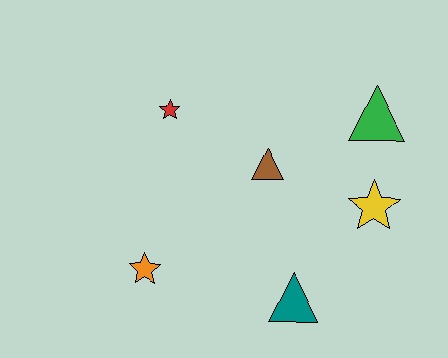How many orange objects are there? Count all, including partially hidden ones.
There is 1 orange object.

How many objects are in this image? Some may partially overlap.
There are 6 objects.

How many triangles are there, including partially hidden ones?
There are 3 triangles.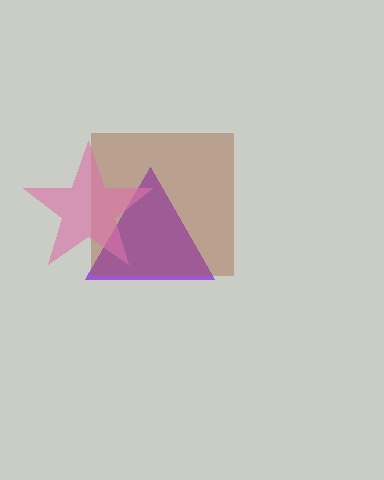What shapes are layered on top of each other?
The layered shapes are: a purple triangle, a brown square, a pink star.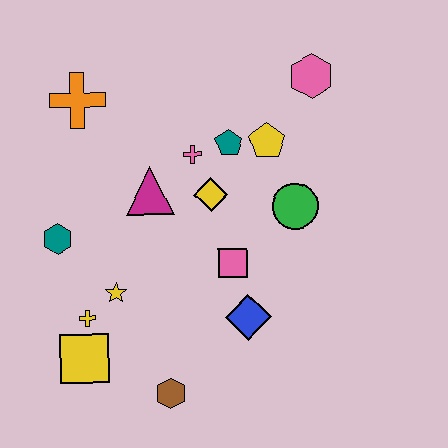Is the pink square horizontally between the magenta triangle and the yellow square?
No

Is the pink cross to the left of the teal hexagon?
No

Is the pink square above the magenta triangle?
No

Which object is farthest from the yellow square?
The pink hexagon is farthest from the yellow square.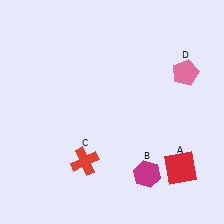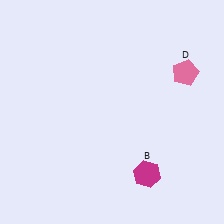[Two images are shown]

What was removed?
The red square (A), the red cross (C) were removed in Image 2.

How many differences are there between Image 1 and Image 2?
There are 2 differences between the two images.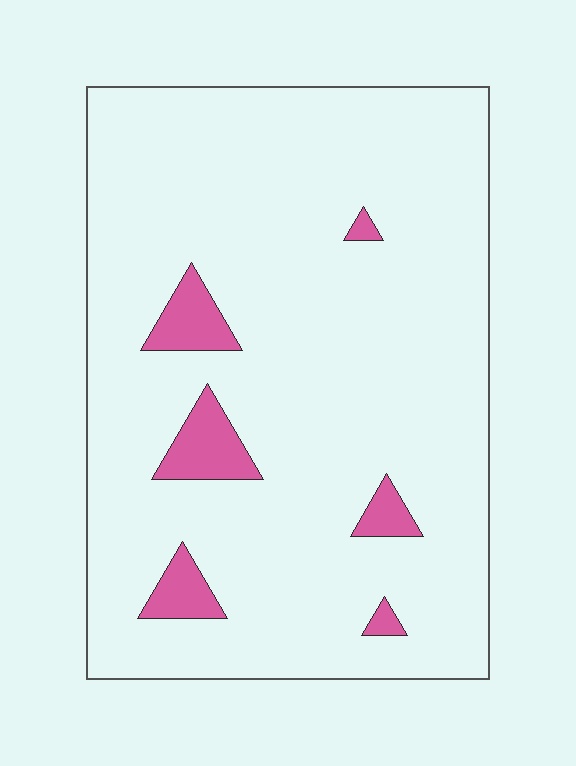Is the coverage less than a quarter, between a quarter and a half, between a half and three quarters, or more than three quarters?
Less than a quarter.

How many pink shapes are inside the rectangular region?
6.